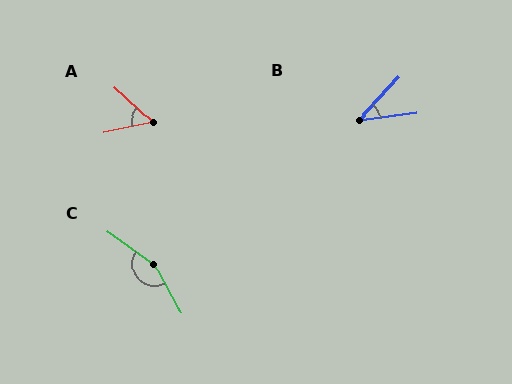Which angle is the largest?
C, at approximately 154 degrees.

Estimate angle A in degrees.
Approximately 55 degrees.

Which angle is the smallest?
B, at approximately 40 degrees.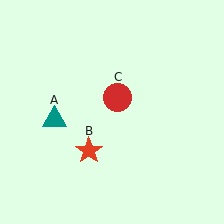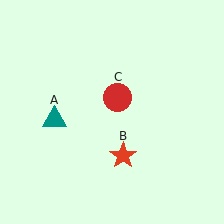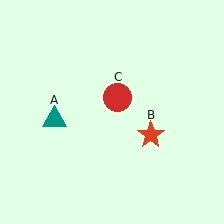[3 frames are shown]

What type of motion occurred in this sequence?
The red star (object B) rotated counterclockwise around the center of the scene.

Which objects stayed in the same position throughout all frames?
Teal triangle (object A) and red circle (object C) remained stationary.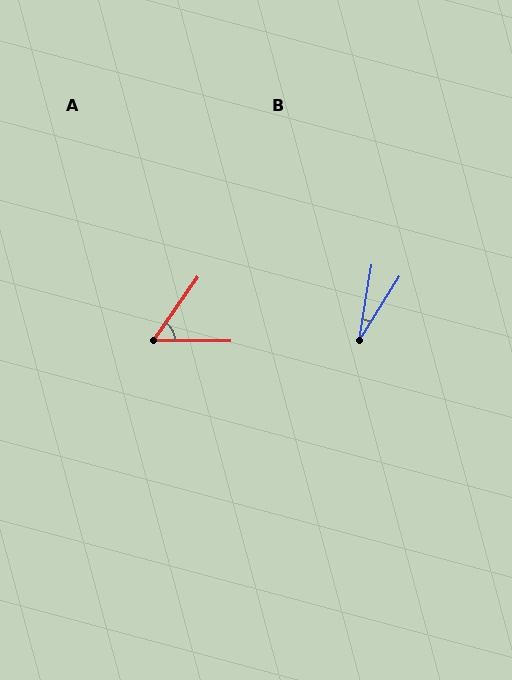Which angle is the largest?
A, at approximately 55 degrees.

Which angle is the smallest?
B, at approximately 22 degrees.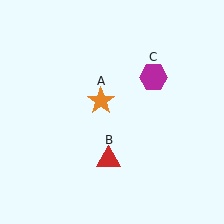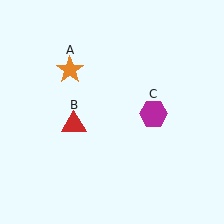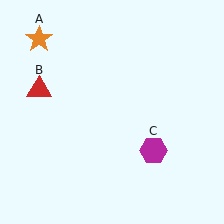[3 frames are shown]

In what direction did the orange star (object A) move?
The orange star (object A) moved up and to the left.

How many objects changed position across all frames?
3 objects changed position: orange star (object A), red triangle (object B), magenta hexagon (object C).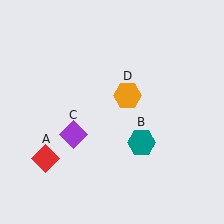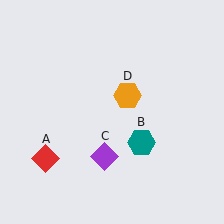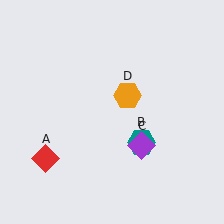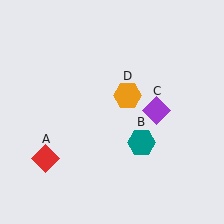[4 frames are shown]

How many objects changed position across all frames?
1 object changed position: purple diamond (object C).